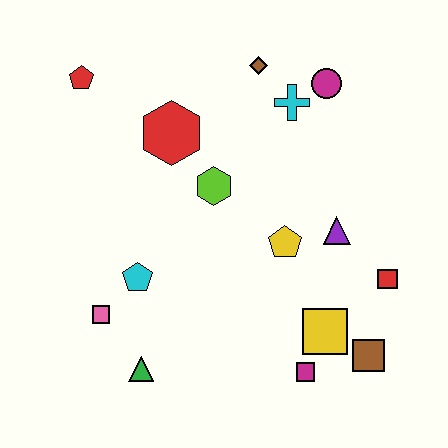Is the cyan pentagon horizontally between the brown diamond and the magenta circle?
No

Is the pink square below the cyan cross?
Yes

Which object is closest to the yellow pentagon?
The purple triangle is closest to the yellow pentagon.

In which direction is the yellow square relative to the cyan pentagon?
The yellow square is to the right of the cyan pentagon.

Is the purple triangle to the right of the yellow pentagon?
Yes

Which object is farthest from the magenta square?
The red pentagon is farthest from the magenta square.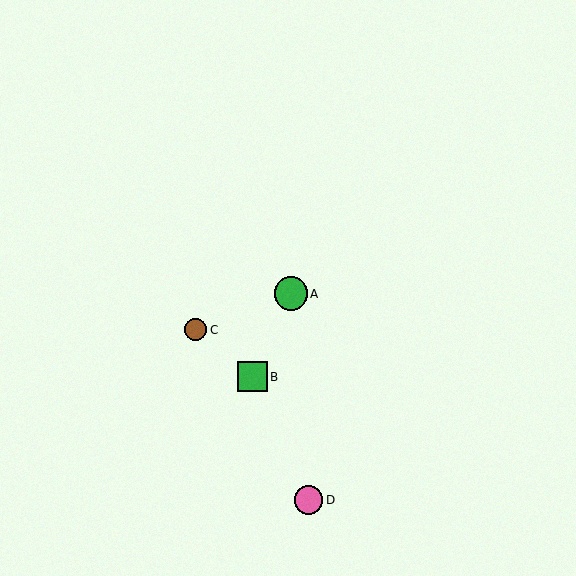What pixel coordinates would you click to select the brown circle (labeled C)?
Click at (196, 330) to select the brown circle C.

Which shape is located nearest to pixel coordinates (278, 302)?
The green circle (labeled A) at (291, 294) is nearest to that location.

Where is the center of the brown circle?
The center of the brown circle is at (196, 330).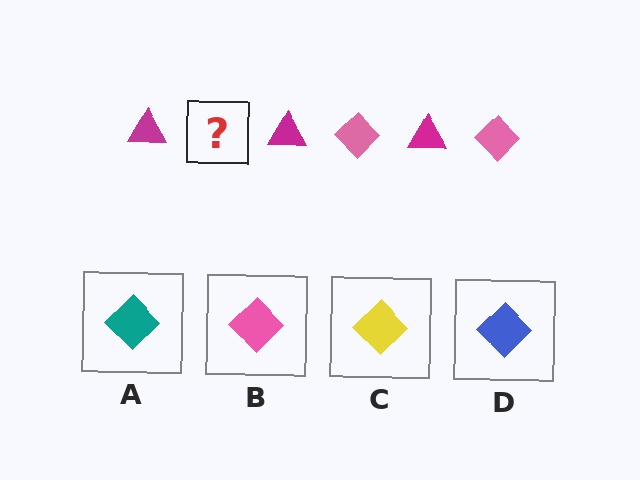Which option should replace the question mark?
Option B.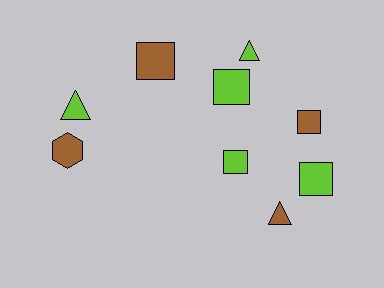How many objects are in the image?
There are 9 objects.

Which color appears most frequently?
Lime, with 5 objects.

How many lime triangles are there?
There are 2 lime triangles.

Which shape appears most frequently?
Square, with 5 objects.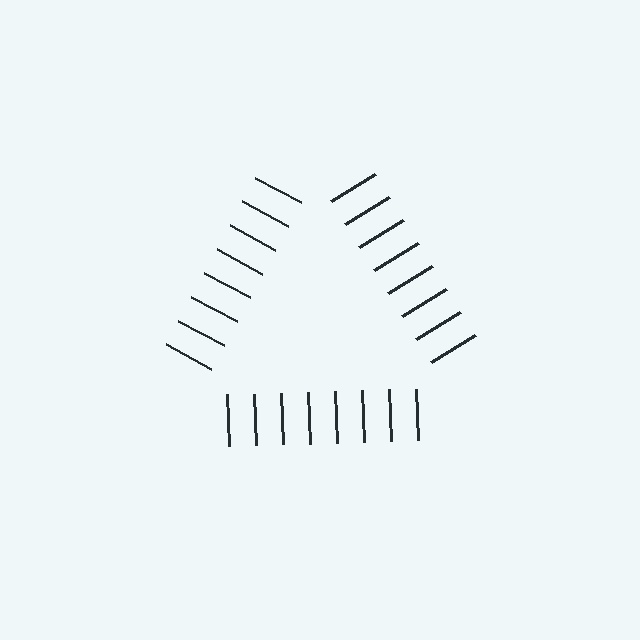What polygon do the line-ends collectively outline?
An illusory triangle — the line segments terminate on its edges but no continuous stroke is drawn.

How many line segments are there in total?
24 — 8 along each of the 3 edges.